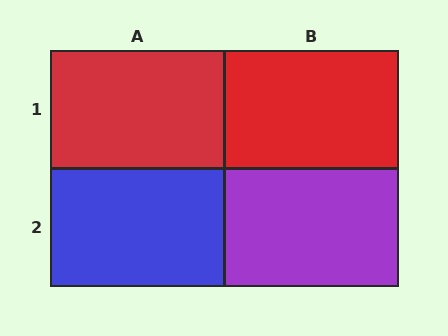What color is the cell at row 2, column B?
Purple.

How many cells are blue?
1 cell is blue.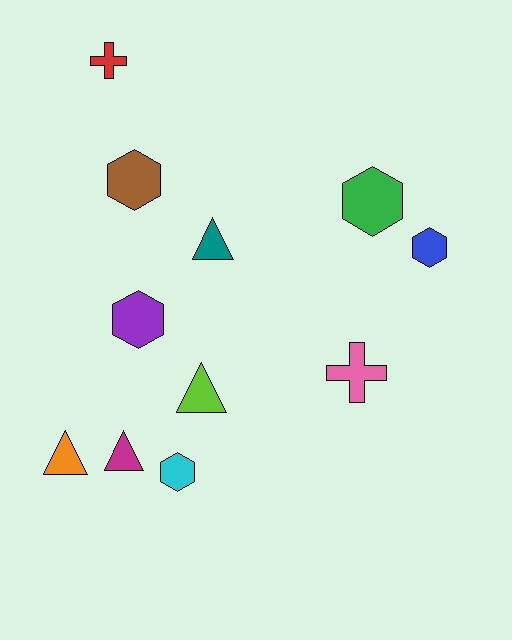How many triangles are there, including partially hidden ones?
There are 4 triangles.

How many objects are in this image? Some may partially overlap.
There are 11 objects.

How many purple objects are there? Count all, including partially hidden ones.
There is 1 purple object.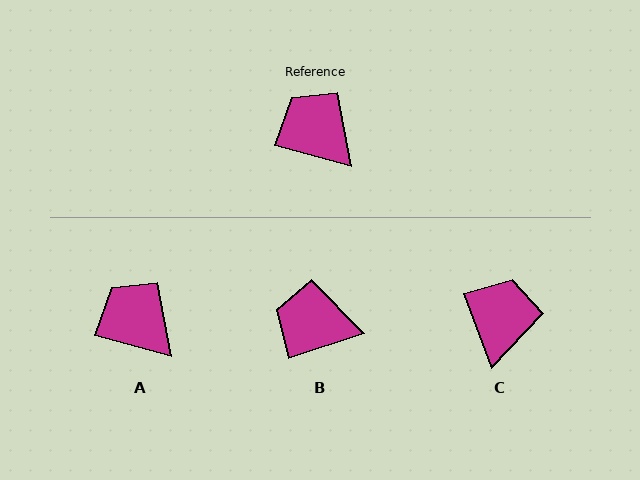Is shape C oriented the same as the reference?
No, it is off by about 54 degrees.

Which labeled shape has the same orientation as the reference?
A.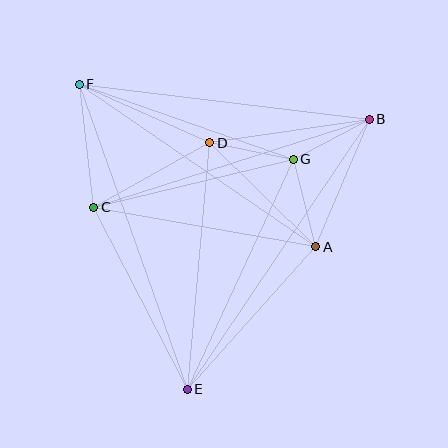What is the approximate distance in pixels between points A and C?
The distance between A and C is approximately 225 pixels.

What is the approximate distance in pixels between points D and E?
The distance between D and E is approximately 248 pixels.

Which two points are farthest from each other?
Points B and E are farthest from each other.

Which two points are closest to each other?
Points D and G are closest to each other.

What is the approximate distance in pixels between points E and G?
The distance between E and G is approximately 253 pixels.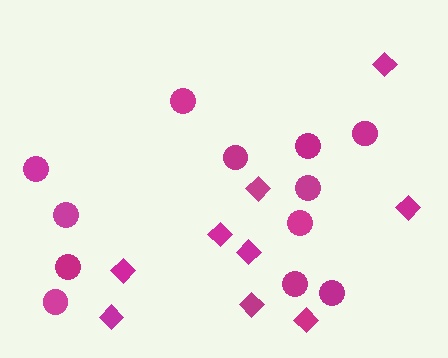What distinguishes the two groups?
There are 2 groups: one group of diamonds (9) and one group of circles (12).